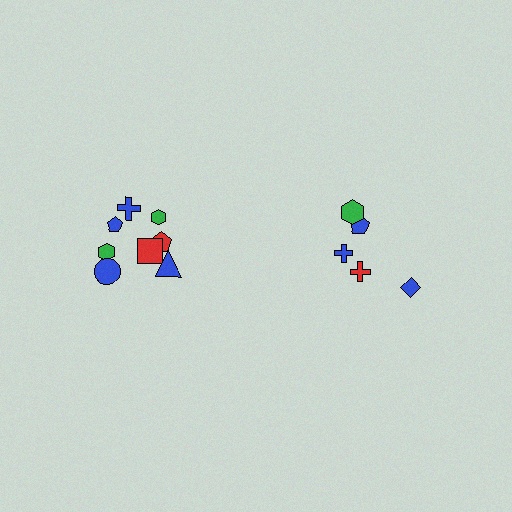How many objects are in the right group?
There are 5 objects.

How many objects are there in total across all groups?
There are 13 objects.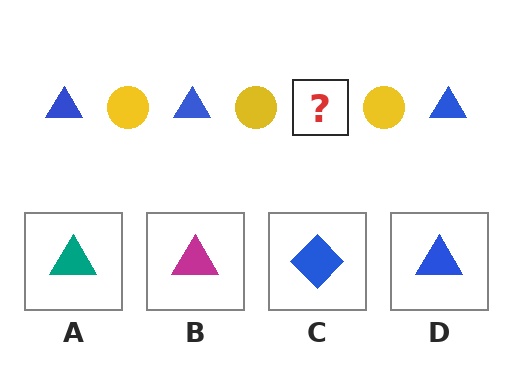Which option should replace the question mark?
Option D.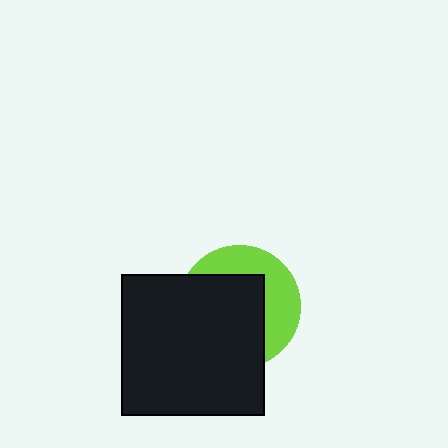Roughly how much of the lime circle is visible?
A small part of it is visible (roughly 38%).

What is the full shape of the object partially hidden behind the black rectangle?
The partially hidden object is a lime circle.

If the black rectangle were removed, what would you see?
You would see the complete lime circle.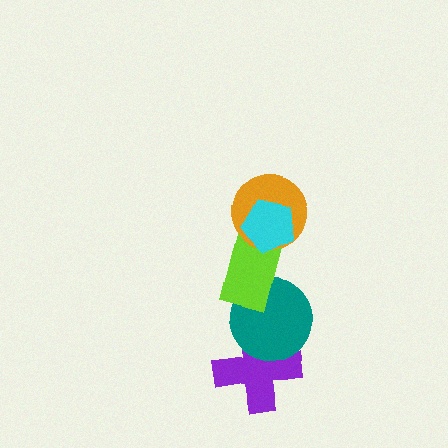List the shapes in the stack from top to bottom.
From top to bottom: the cyan pentagon, the orange circle, the lime rectangle, the teal circle, the purple cross.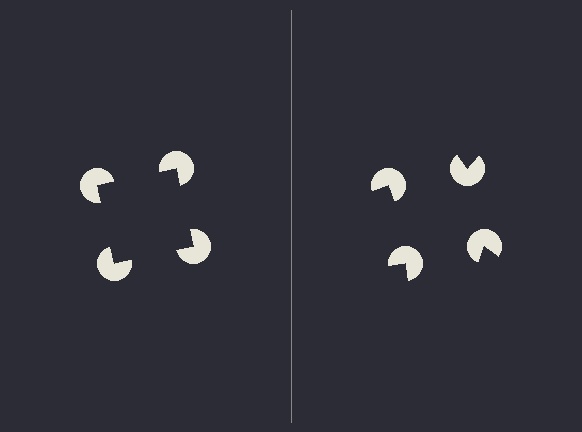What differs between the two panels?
The pac-man discs are positioned identically on both sides; only the wedge orientations differ. On the left they align to a square; on the right they are misaligned.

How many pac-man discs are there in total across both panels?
8 — 4 on each side.